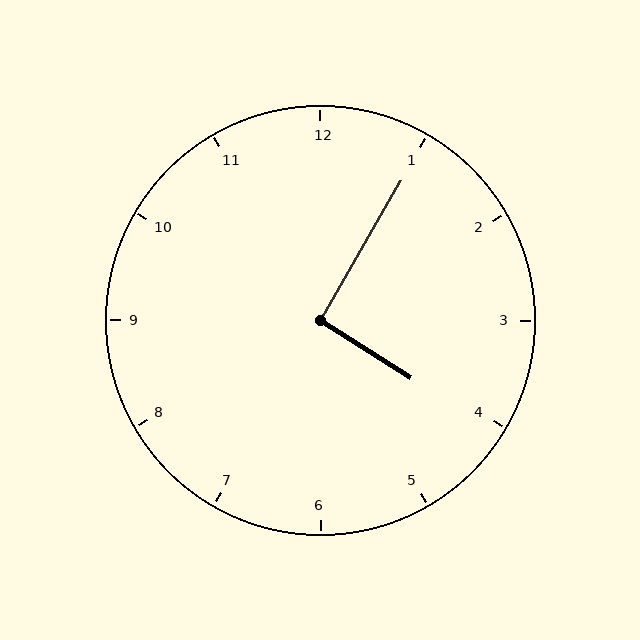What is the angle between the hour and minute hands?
Approximately 92 degrees.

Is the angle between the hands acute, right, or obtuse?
It is right.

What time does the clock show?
4:05.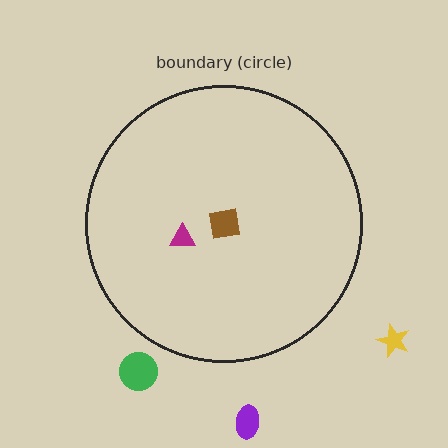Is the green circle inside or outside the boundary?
Outside.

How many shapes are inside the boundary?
2 inside, 3 outside.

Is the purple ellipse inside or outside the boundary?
Outside.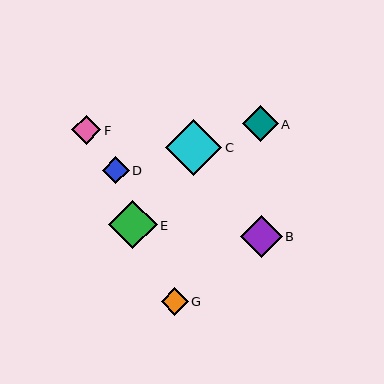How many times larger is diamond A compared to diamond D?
Diamond A is approximately 1.4 times the size of diamond D.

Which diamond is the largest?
Diamond C is the largest with a size of approximately 56 pixels.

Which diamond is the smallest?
Diamond D is the smallest with a size of approximately 26 pixels.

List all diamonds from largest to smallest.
From largest to smallest: C, E, B, A, F, G, D.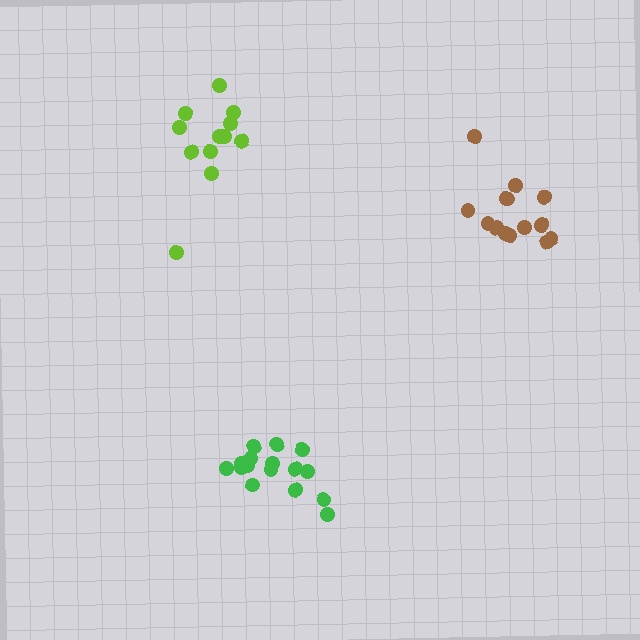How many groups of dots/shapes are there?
There are 3 groups.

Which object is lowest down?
The green cluster is bottommost.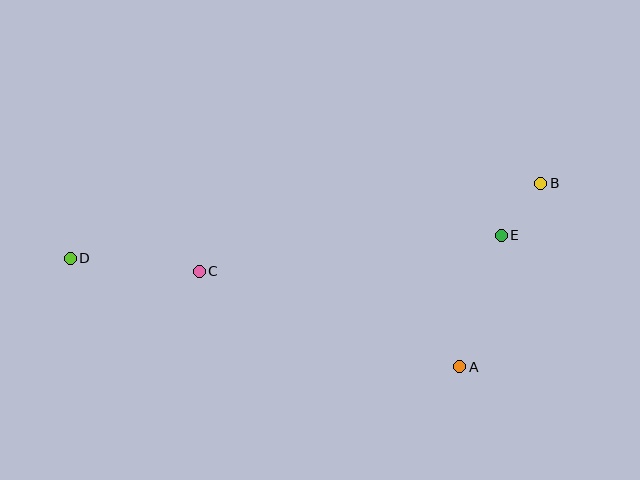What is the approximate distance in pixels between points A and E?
The distance between A and E is approximately 138 pixels.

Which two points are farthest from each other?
Points B and D are farthest from each other.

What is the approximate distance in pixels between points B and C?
The distance between B and C is approximately 353 pixels.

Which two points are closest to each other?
Points B and E are closest to each other.